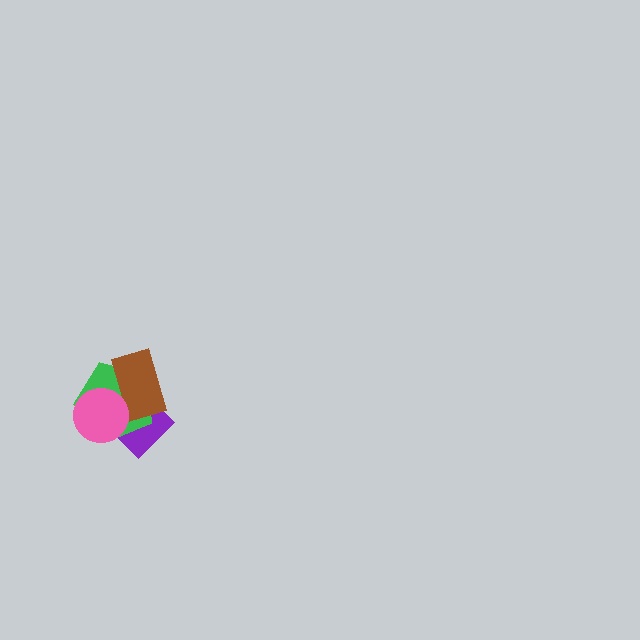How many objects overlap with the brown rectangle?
3 objects overlap with the brown rectangle.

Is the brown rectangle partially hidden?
Yes, it is partially covered by another shape.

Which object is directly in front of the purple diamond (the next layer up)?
The green pentagon is directly in front of the purple diamond.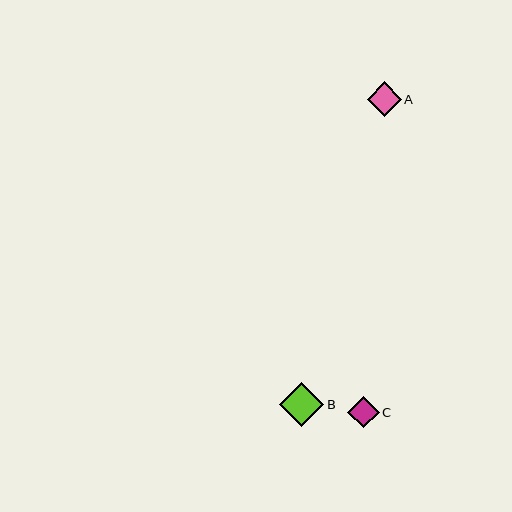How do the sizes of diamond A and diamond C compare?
Diamond A and diamond C are approximately the same size.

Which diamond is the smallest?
Diamond C is the smallest with a size of approximately 32 pixels.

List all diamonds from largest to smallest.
From largest to smallest: B, A, C.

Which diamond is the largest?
Diamond B is the largest with a size of approximately 44 pixels.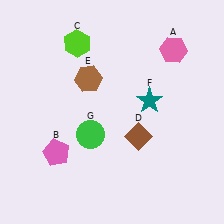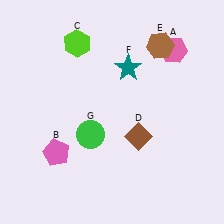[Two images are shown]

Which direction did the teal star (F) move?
The teal star (F) moved up.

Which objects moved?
The objects that moved are: the brown hexagon (E), the teal star (F).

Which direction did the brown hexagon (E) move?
The brown hexagon (E) moved right.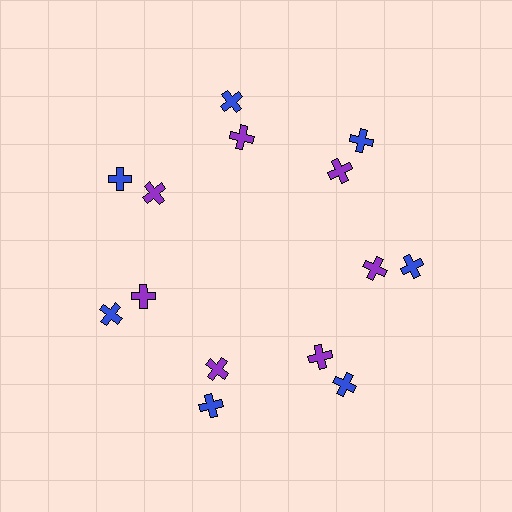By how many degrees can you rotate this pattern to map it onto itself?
The pattern maps onto itself every 51 degrees of rotation.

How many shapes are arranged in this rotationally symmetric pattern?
There are 14 shapes, arranged in 7 groups of 2.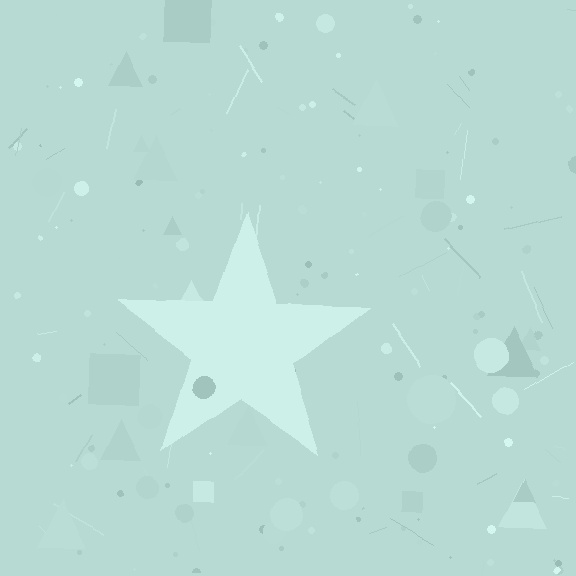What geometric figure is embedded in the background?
A star is embedded in the background.